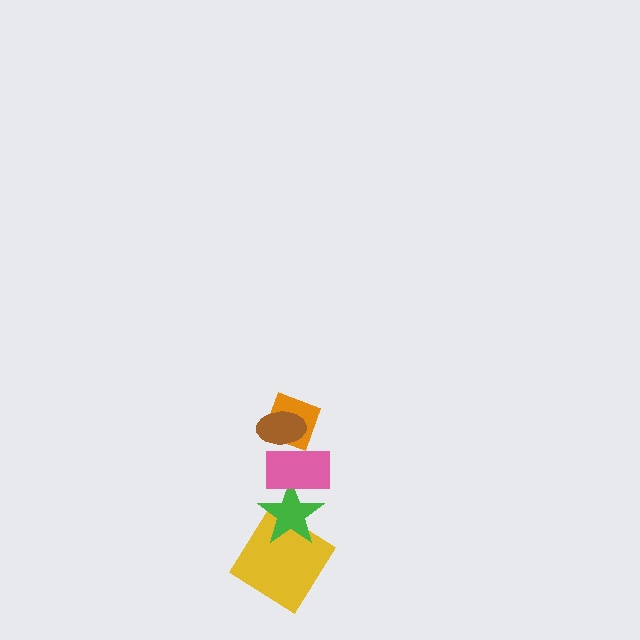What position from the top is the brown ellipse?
The brown ellipse is 1st from the top.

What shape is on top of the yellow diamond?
The green star is on top of the yellow diamond.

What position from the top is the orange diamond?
The orange diamond is 2nd from the top.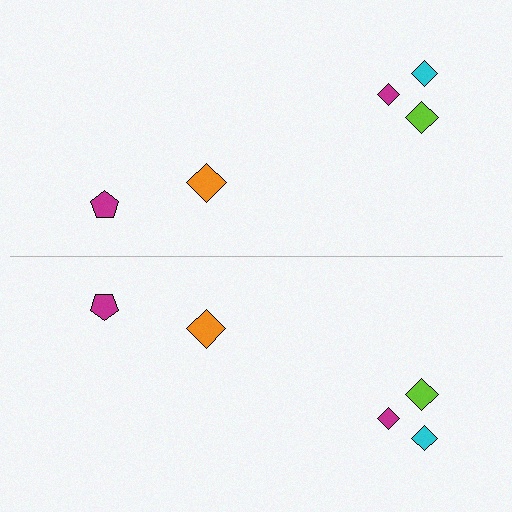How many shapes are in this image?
There are 10 shapes in this image.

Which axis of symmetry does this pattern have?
The pattern has a horizontal axis of symmetry running through the center of the image.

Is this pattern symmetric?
Yes, this pattern has bilateral (reflection) symmetry.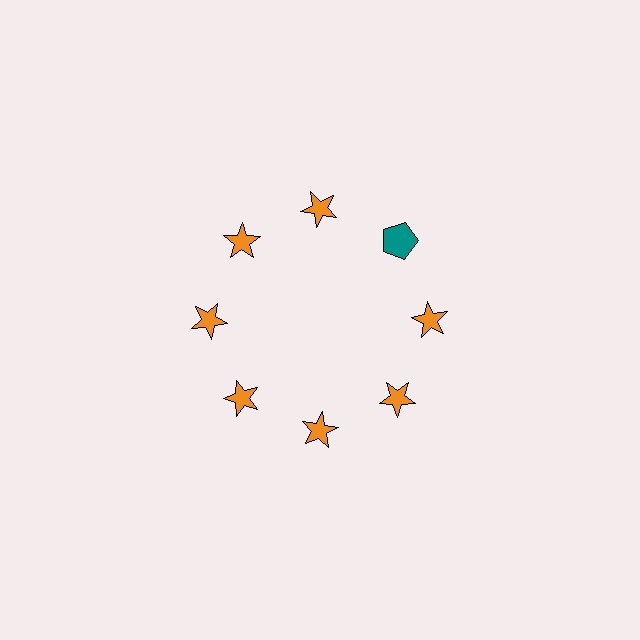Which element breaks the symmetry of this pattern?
The teal pentagon at roughly the 2 o'clock position breaks the symmetry. All other shapes are orange stars.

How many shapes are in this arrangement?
There are 8 shapes arranged in a ring pattern.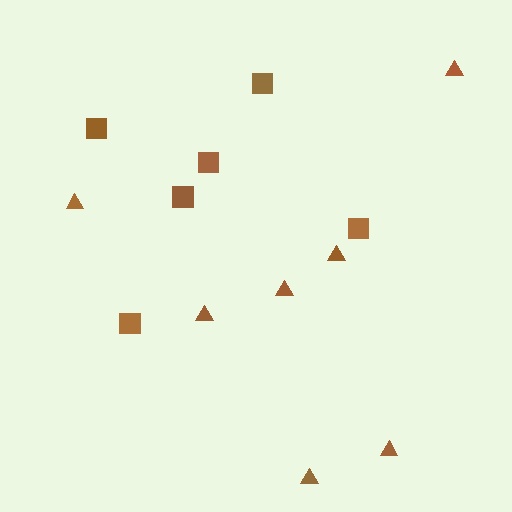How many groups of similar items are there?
There are 2 groups: one group of squares (6) and one group of triangles (7).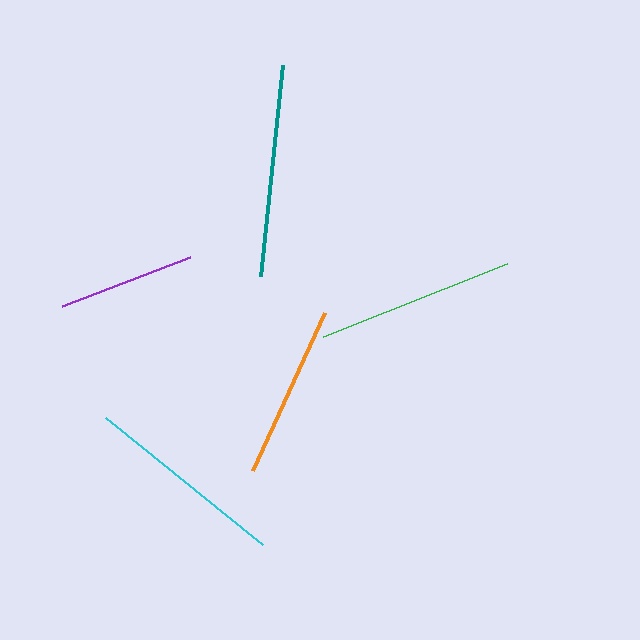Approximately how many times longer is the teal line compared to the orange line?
The teal line is approximately 1.2 times the length of the orange line.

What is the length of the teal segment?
The teal segment is approximately 213 pixels long.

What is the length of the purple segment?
The purple segment is approximately 136 pixels long.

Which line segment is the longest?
The teal line is the longest at approximately 213 pixels.